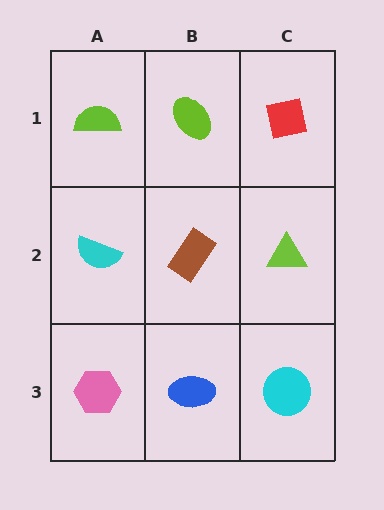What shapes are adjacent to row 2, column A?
A lime semicircle (row 1, column A), a pink hexagon (row 3, column A), a brown rectangle (row 2, column B).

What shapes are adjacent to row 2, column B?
A lime ellipse (row 1, column B), a blue ellipse (row 3, column B), a cyan semicircle (row 2, column A), a lime triangle (row 2, column C).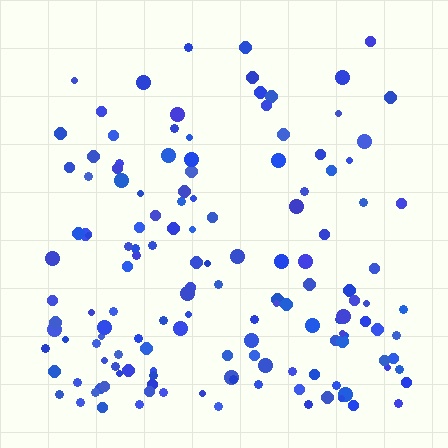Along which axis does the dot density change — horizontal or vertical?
Vertical.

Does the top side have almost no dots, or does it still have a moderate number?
Still a moderate number, just noticeably fewer than the bottom.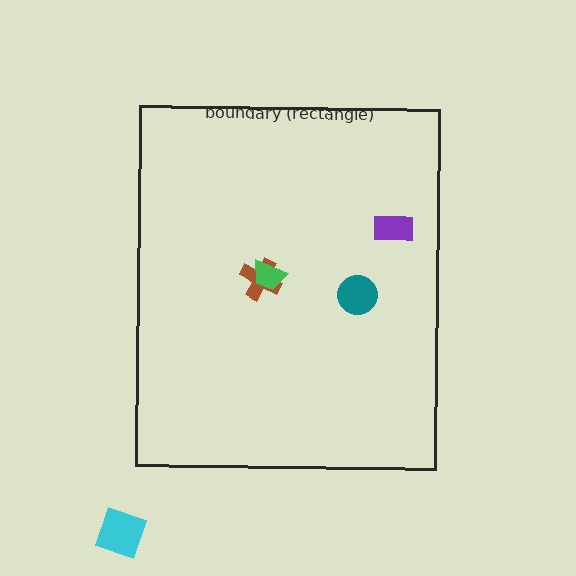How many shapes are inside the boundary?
4 inside, 1 outside.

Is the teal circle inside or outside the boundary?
Inside.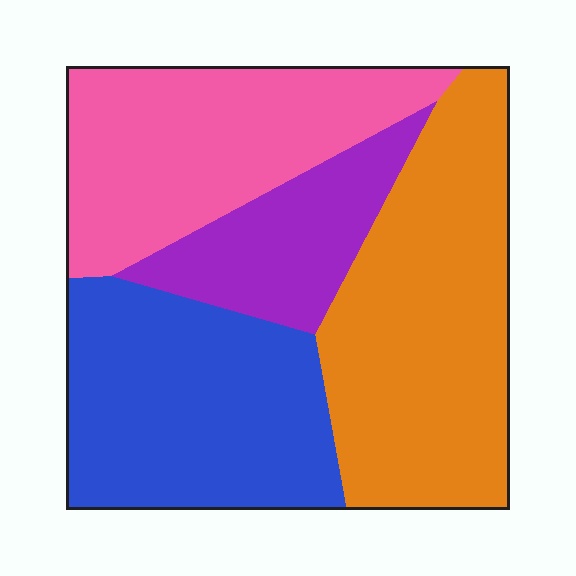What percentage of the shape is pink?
Pink takes up between a sixth and a third of the shape.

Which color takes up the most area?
Orange, at roughly 35%.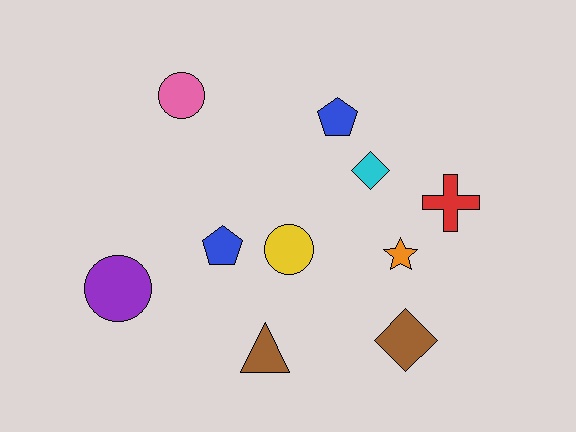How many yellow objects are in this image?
There is 1 yellow object.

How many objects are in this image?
There are 10 objects.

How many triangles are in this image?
There is 1 triangle.